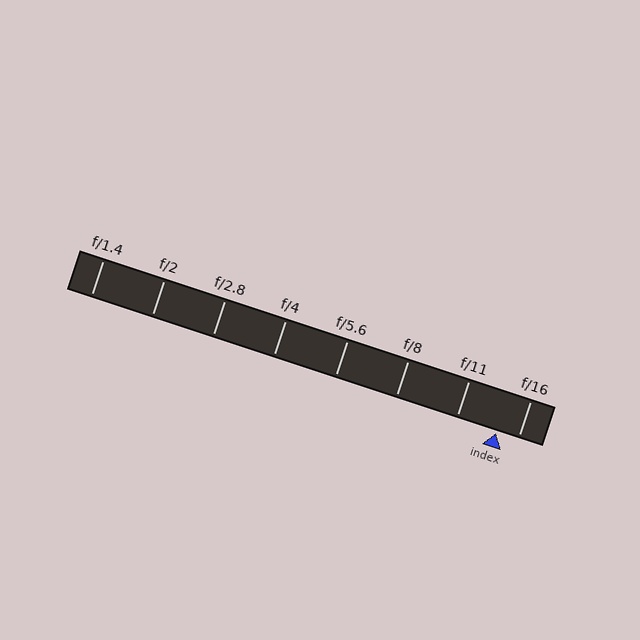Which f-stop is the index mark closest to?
The index mark is closest to f/16.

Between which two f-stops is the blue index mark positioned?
The index mark is between f/11 and f/16.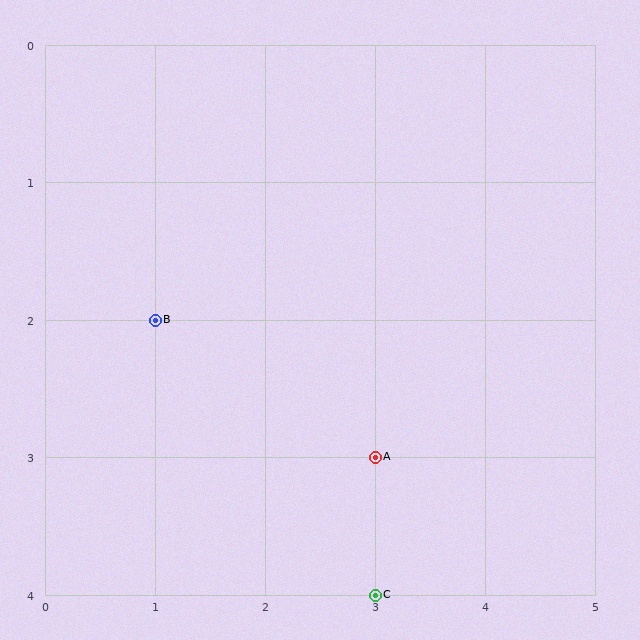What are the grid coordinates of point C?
Point C is at grid coordinates (3, 4).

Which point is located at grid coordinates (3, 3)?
Point A is at (3, 3).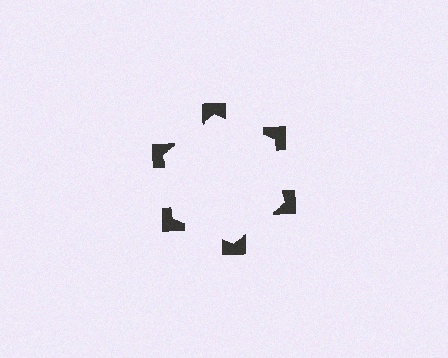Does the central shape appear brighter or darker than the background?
It typically appears slightly brighter than the background, even though no actual brightness change is drawn.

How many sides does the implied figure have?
6 sides.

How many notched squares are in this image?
There are 6 — one at each vertex of the illusory hexagon.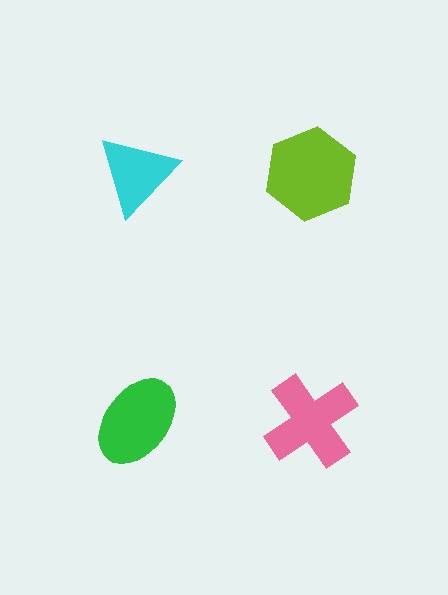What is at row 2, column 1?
A green ellipse.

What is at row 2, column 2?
A pink cross.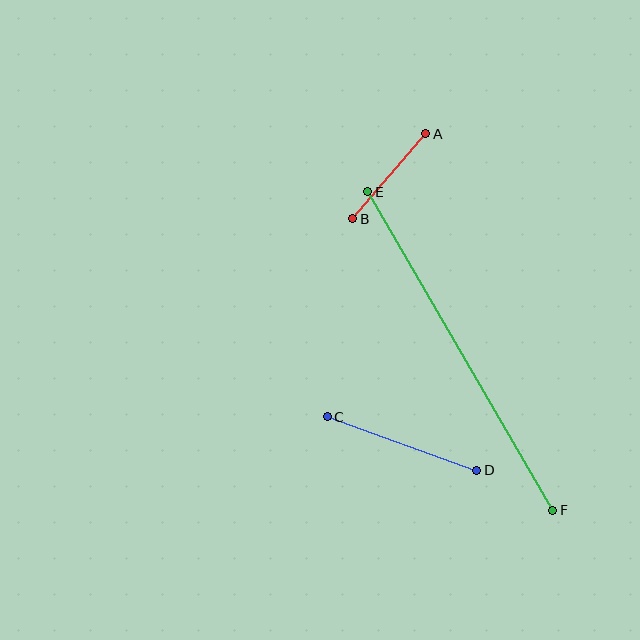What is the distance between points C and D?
The distance is approximately 159 pixels.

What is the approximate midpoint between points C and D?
The midpoint is at approximately (402, 443) pixels.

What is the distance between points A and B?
The distance is approximately 112 pixels.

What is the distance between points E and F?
The distance is approximately 368 pixels.